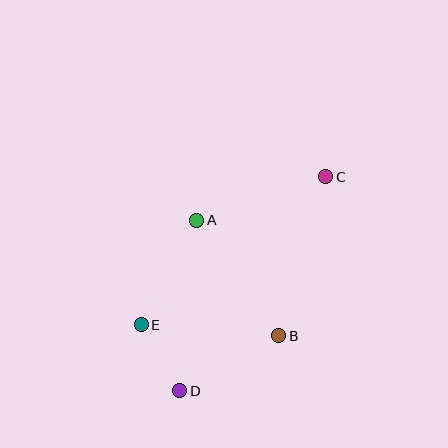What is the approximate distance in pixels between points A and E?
The distance between A and E is approximately 119 pixels.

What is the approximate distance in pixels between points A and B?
The distance between A and B is approximately 142 pixels.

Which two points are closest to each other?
Points D and E are closest to each other.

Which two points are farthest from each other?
Points C and D are farthest from each other.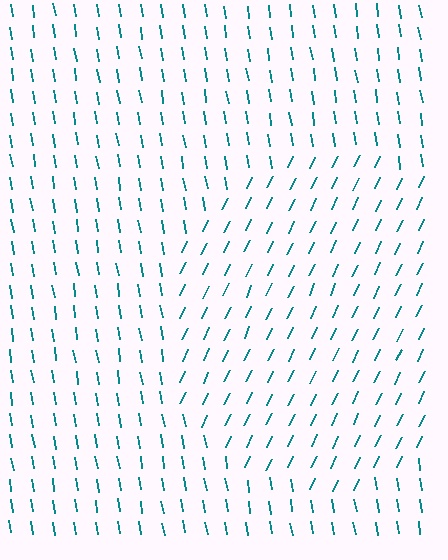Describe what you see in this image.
The image is filled with small teal line segments. A circle region in the image has lines oriented differently from the surrounding lines, creating a visible texture boundary.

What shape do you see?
I see a circle.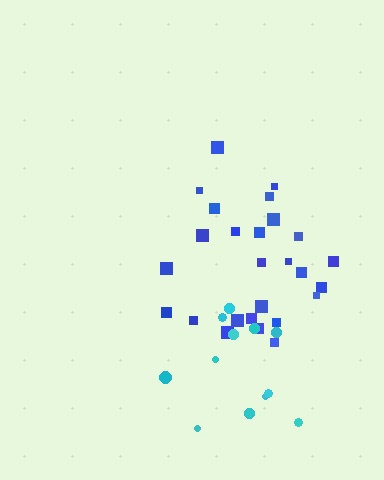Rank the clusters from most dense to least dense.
cyan, blue.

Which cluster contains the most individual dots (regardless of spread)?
Blue (26).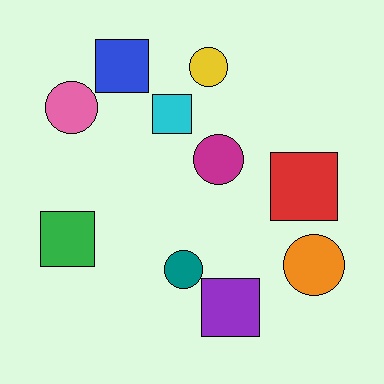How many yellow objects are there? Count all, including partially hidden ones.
There is 1 yellow object.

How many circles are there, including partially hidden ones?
There are 5 circles.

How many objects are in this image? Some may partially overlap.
There are 10 objects.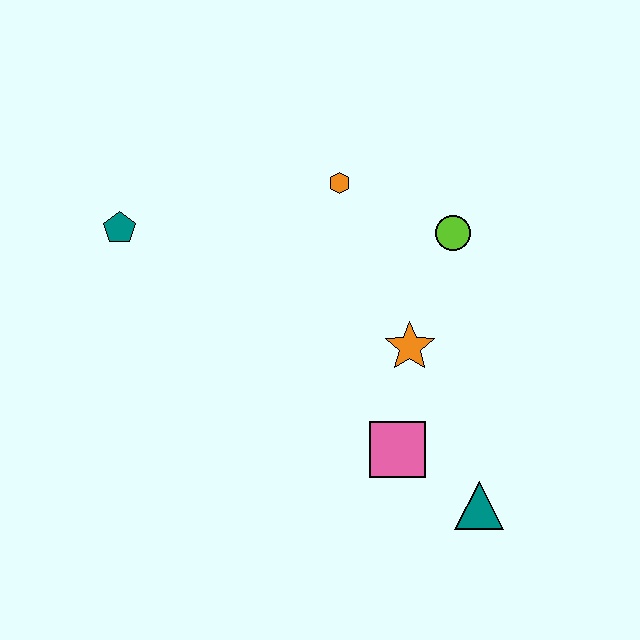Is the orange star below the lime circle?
Yes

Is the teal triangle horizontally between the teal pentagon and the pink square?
No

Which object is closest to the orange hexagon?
The lime circle is closest to the orange hexagon.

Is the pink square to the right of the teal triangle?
No